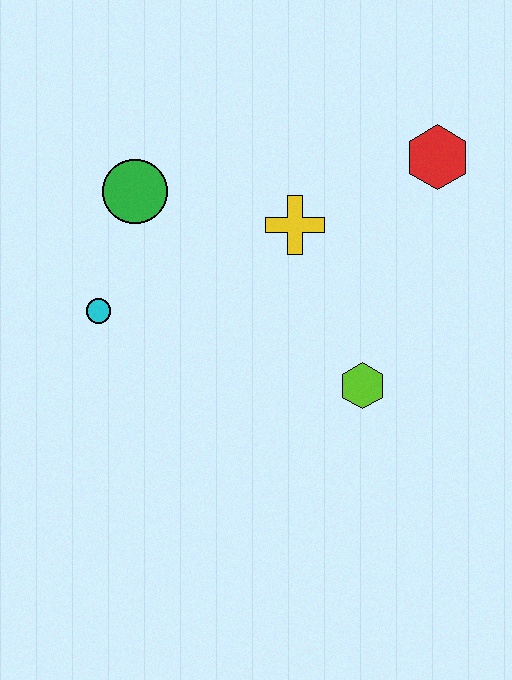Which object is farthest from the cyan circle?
The red hexagon is farthest from the cyan circle.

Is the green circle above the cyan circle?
Yes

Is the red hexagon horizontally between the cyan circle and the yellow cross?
No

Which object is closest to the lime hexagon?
The yellow cross is closest to the lime hexagon.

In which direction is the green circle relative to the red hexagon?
The green circle is to the left of the red hexagon.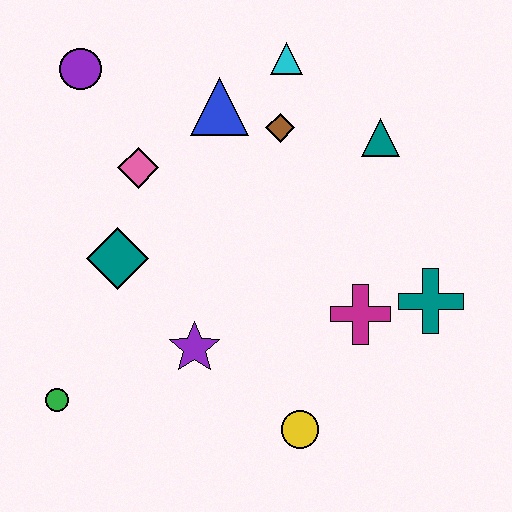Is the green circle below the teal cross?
Yes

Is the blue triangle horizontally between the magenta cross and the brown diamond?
No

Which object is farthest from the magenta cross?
The purple circle is farthest from the magenta cross.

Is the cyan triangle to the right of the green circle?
Yes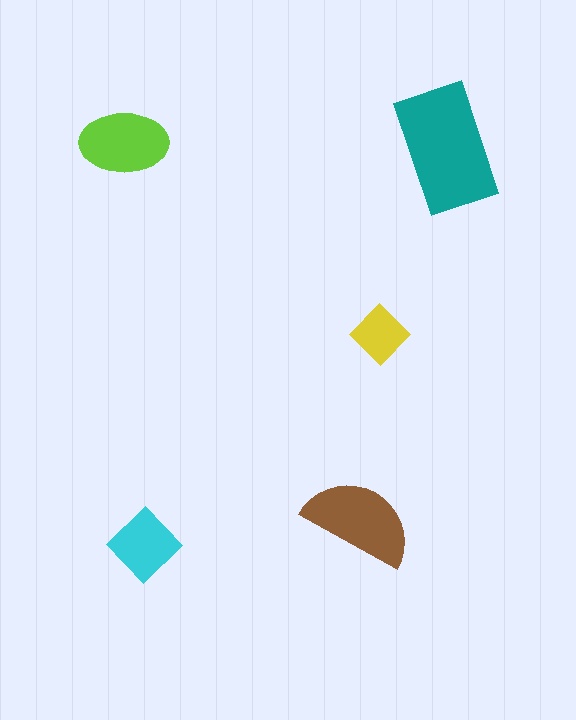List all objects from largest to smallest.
The teal rectangle, the brown semicircle, the lime ellipse, the cyan diamond, the yellow diamond.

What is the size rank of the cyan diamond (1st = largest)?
4th.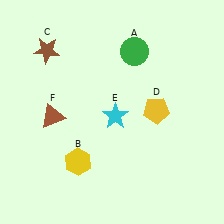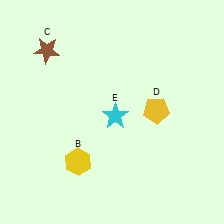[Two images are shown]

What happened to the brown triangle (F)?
The brown triangle (F) was removed in Image 2. It was in the bottom-left area of Image 1.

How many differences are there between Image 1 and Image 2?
There are 2 differences between the two images.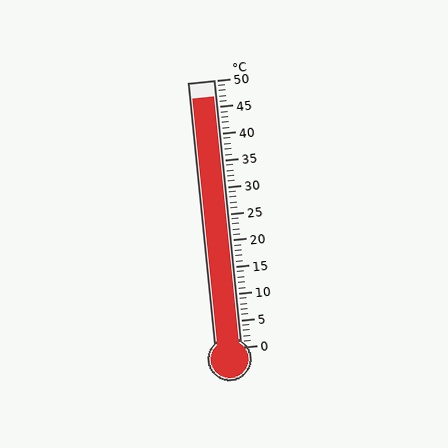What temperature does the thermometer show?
The thermometer shows approximately 47°C.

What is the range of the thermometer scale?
The thermometer scale ranges from 0°C to 50°C.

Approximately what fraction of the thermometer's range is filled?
The thermometer is filled to approximately 95% of its range.